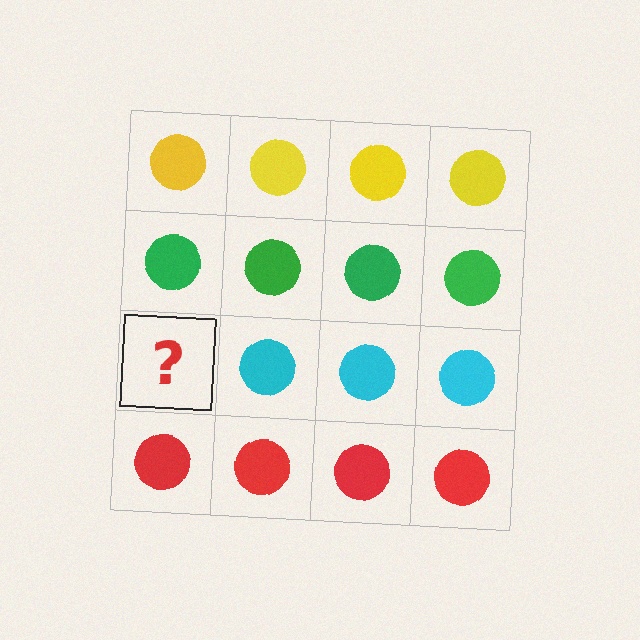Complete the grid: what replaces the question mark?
The question mark should be replaced with a cyan circle.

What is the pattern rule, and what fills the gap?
The rule is that each row has a consistent color. The gap should be filled with a cyan circle.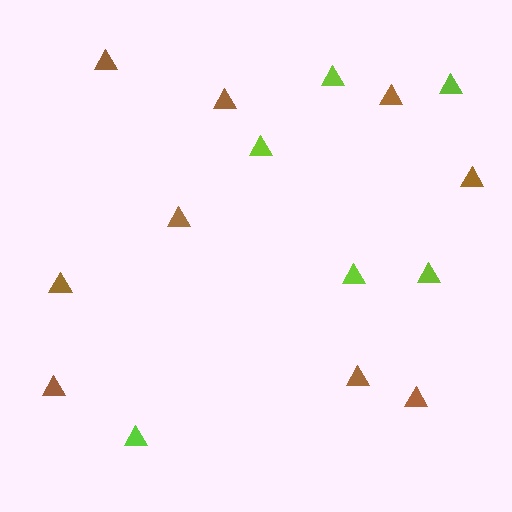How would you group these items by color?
There are 2 groups: one group of lime triangles (6) and one group of brown triangles (9).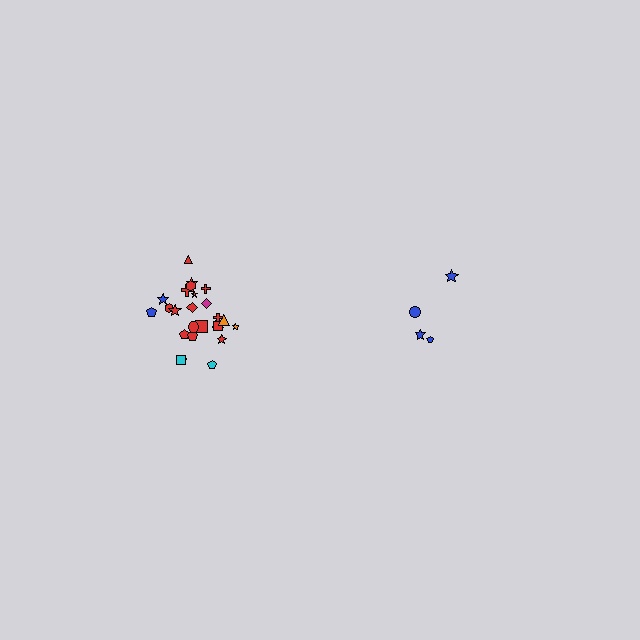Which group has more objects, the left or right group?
The left group.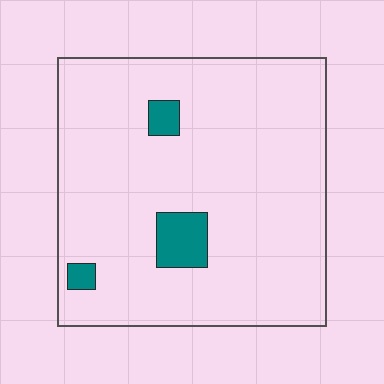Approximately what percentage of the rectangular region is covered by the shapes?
Approximately 5%.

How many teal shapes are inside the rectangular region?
3.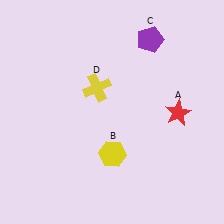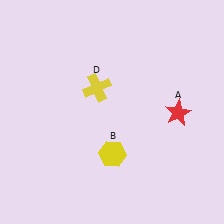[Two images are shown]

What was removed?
The purple pentagon (C) was removed in Image 2.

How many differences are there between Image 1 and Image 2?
There is 1 difference between the two images.